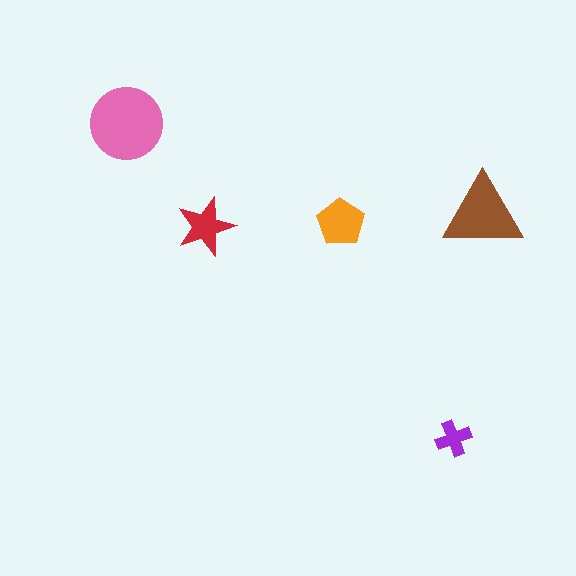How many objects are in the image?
There are 5 objects in the image.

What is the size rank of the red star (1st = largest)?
4th.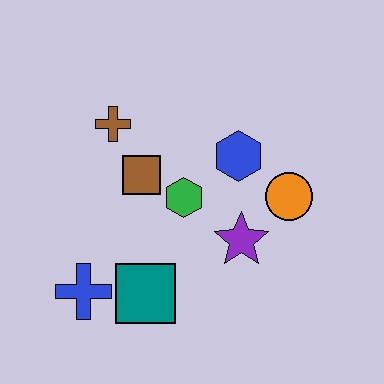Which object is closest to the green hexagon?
The brown square is closest to the green hexagon.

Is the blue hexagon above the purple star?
Yes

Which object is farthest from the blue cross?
The orange circle is farthest from the blue cross.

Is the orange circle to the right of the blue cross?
Yes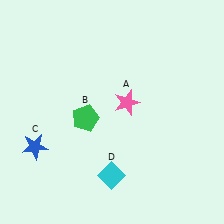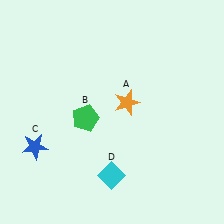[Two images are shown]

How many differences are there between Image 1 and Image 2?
There is 1 difference between the two images.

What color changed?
The star (A) changed from pink in Image 1 to orange in Image 2.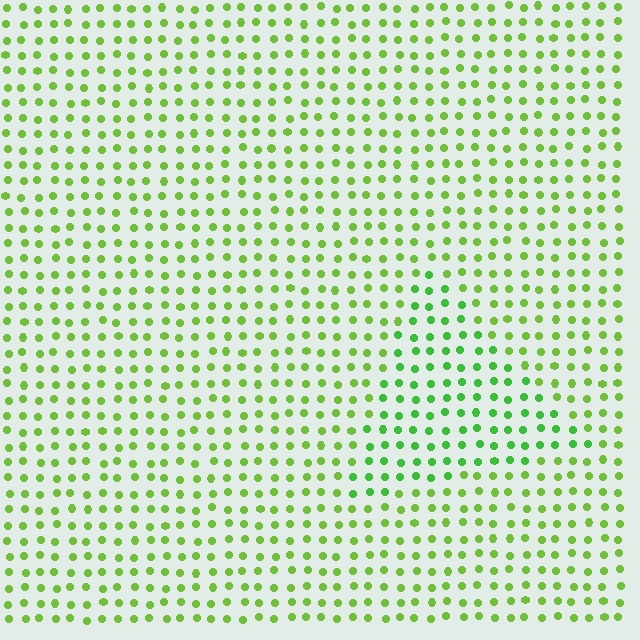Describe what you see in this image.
The image is filled with small lime elements in a uniform arrangement. A triangle-shaped region is visible where the elements are tinted to a slightly different hue, forming a subtle color boundary.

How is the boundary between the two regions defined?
The boundary is defined purely by a slight shift in hue (about 24 degrees). Spacing, size, and orientation are identical on both sides.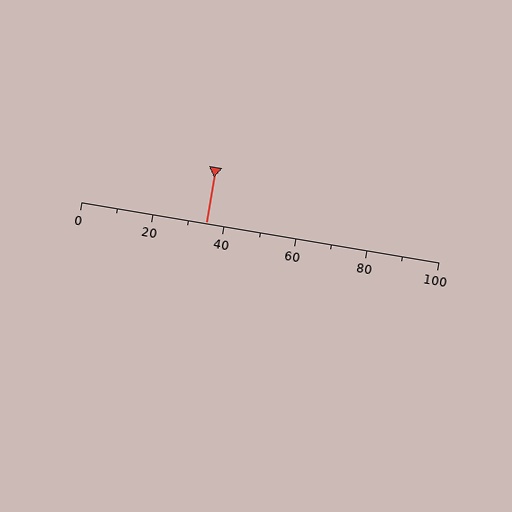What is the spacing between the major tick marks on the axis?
The major ticks are spaced 20 apart.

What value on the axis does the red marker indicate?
The marker indicates approximately 35.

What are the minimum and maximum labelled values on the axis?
The axis runs from 0 to 100.